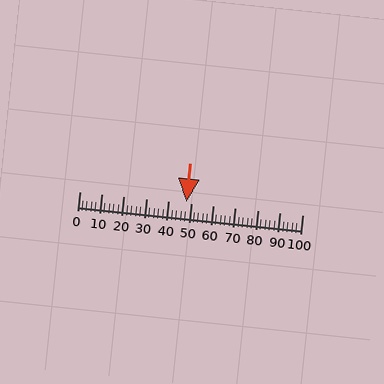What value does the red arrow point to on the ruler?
The red arrow points to approximately 48.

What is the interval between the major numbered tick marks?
The major tick marks are spaced 10 units apart.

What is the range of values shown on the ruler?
The ruler shows values from 0 to 100.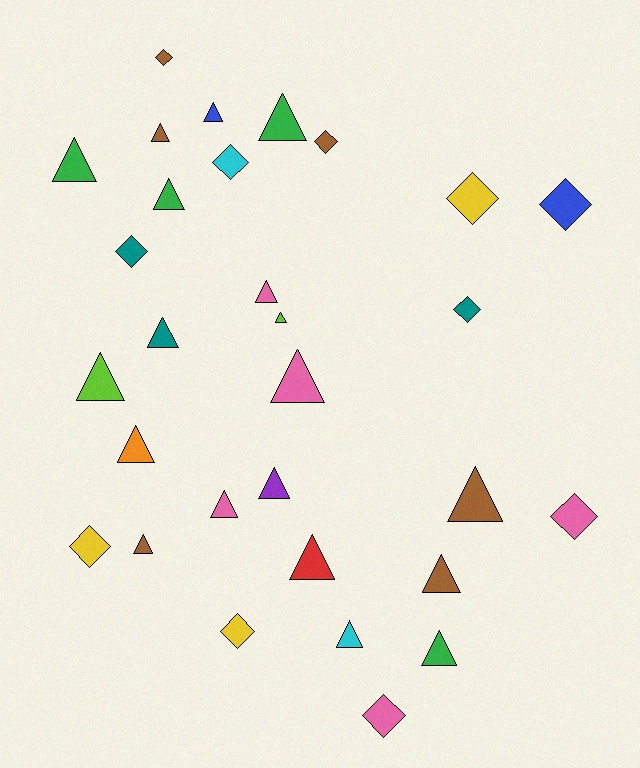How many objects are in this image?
There are 30 objects.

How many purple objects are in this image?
There is 1 purple object.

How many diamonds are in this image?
There are 11 diamonds.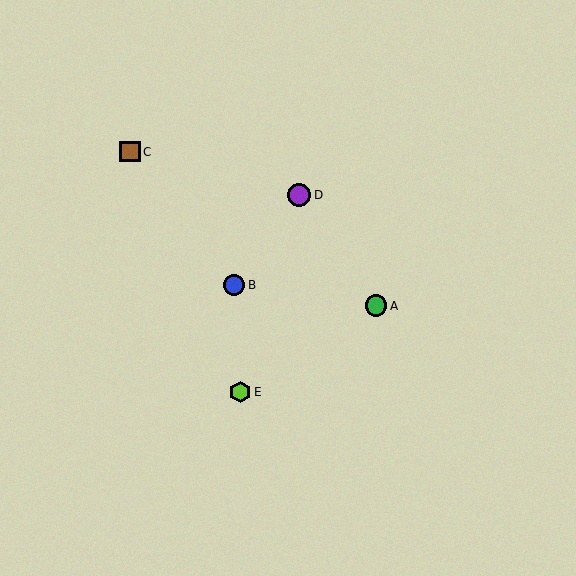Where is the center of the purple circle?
The center of the purple circle is at (299, 195).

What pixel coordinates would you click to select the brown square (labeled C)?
Click at (130, 152) to select the brown square C.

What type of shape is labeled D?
Shape D is a purple circle.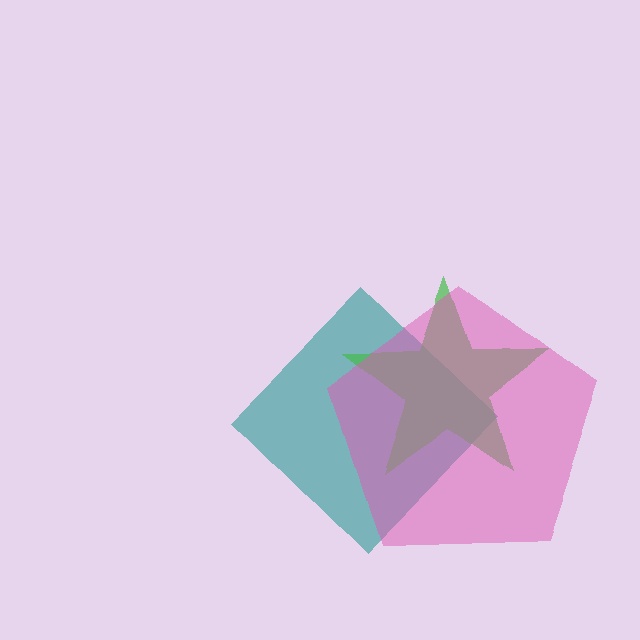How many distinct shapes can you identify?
There are 3 distinct shapes: a teal diamond, a green star, a pink pentagon.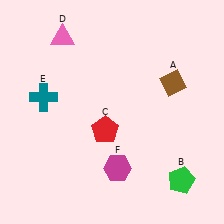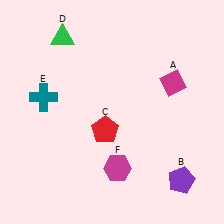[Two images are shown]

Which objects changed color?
A changed from brown to magenta. B changed from green to purple. D changed from pink to green.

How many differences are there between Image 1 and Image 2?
There are 3 differences between the two images.